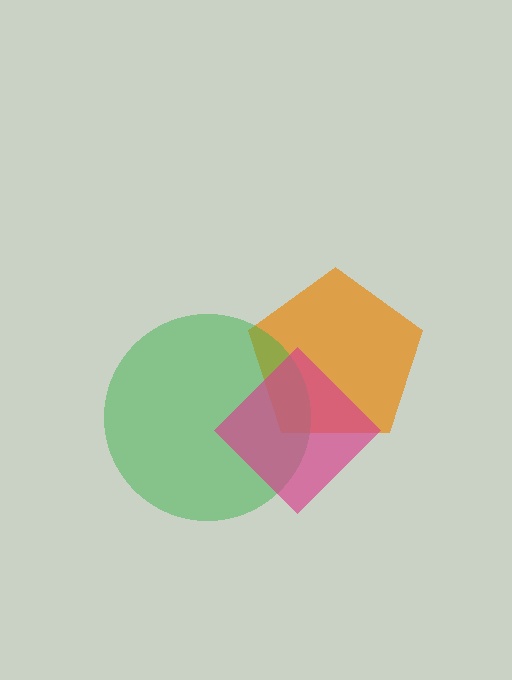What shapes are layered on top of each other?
The layered shapes are: an orange pentagon, a green circle, a magenta diamond.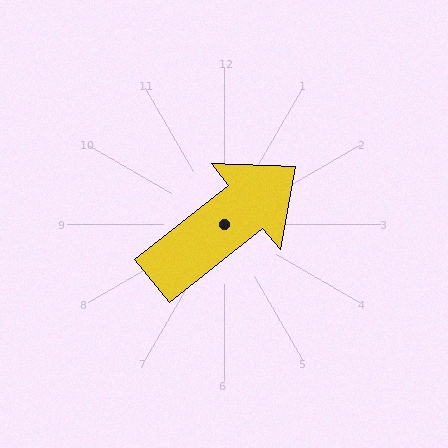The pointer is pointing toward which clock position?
Roughly 2 o'clock.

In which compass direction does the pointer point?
Northeast.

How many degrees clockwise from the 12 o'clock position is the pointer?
Approximately 51 degrees.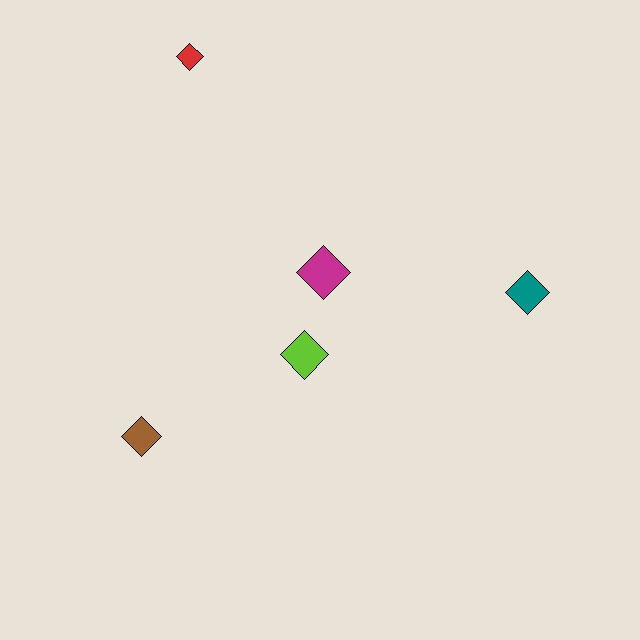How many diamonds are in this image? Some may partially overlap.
There are 5 diamonds.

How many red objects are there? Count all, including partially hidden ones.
There is 1 red object.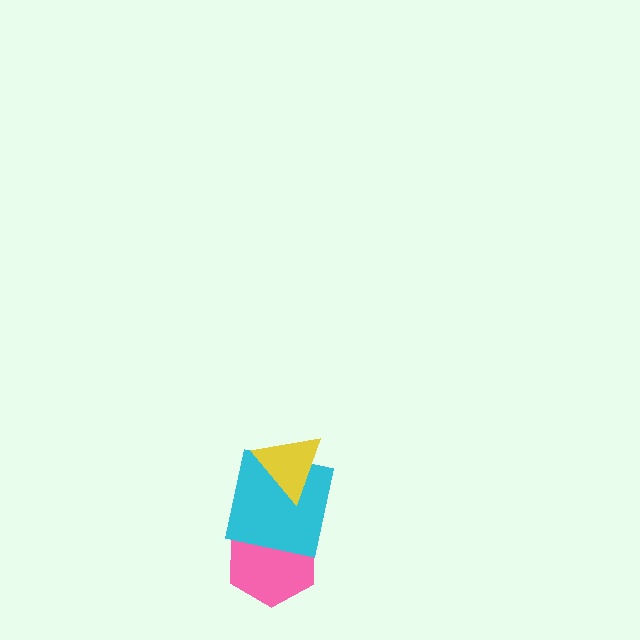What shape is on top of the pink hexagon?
The cyan square is on top of the pink hexagon.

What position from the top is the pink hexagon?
The pink hexagon is 3rd from the top.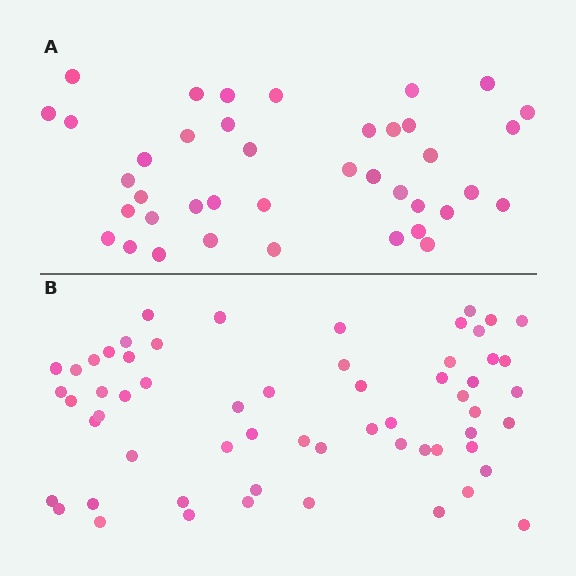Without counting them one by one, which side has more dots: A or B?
Region B (the bottom region) has more dots.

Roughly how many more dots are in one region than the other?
Region B has approximately 20 more dots than region A.